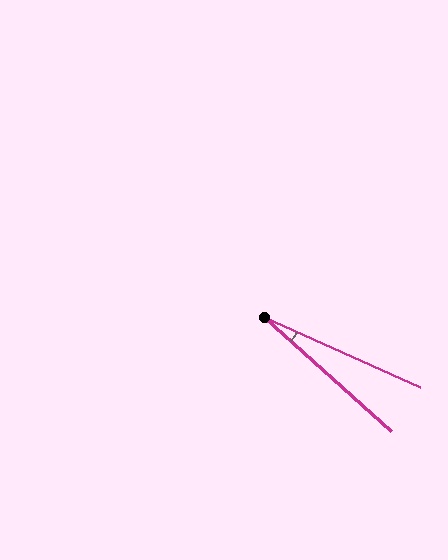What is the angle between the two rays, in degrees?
Approximately 18 degrees.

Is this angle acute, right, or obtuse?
It is acute.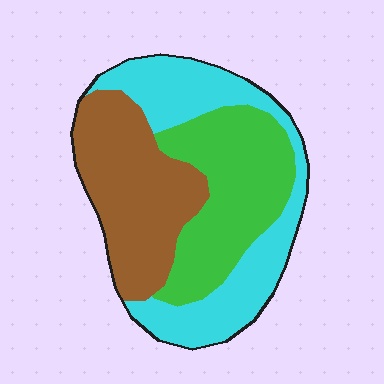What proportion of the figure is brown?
Brown covers about 35% of the figure.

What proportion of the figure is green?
Green takes up about one third (1/3) of the figure.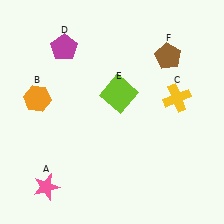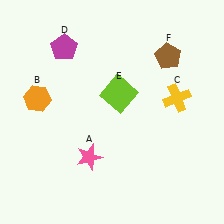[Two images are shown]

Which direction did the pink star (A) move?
The pink star (A) moved right.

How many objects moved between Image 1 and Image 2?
1 object moved between the two images.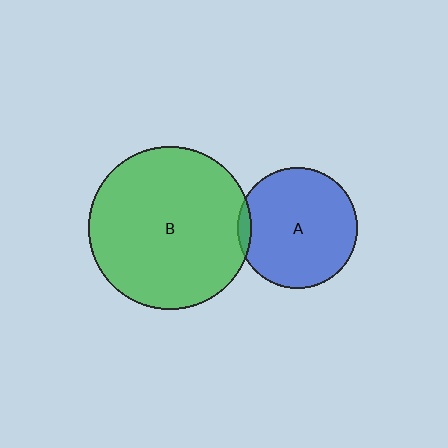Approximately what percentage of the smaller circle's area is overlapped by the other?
Approximately 5%.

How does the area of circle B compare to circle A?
Approximately 1.8 times.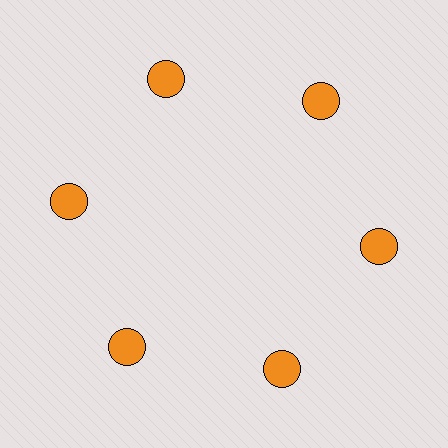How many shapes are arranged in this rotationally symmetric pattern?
There are 6 shapes, arranged in 6 groups of 1.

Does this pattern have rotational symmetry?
Yes, this pattern has 6-fold rotational symmetry. It looks the same after rotating 60 degrees around the center.